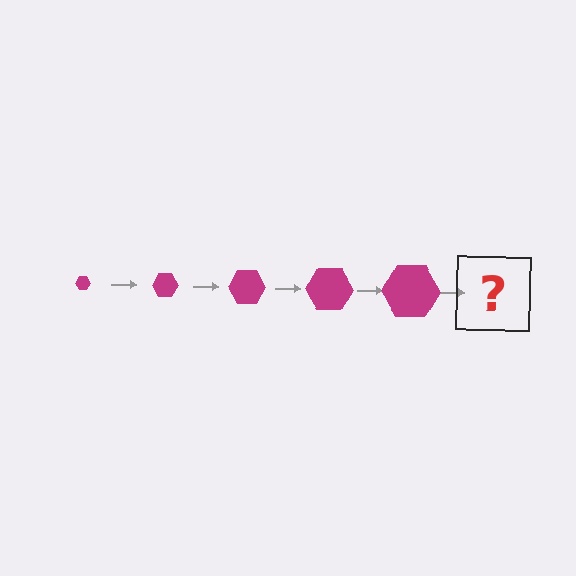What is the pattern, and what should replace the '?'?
The pattern is that the hexagon gets progressively larger each step. The '?' should be a magenta hexagon, larger than the previous one.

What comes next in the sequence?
The next element should be a magenta hexagon, larger than the previous one.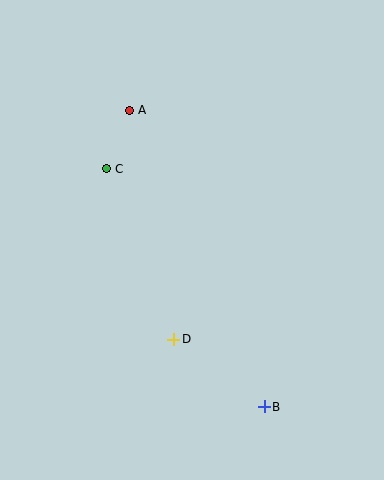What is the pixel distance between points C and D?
The distance between C and D is 183 pixels.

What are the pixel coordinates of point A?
Point A is at (130, 110).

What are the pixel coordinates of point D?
Point D is at (174, 339).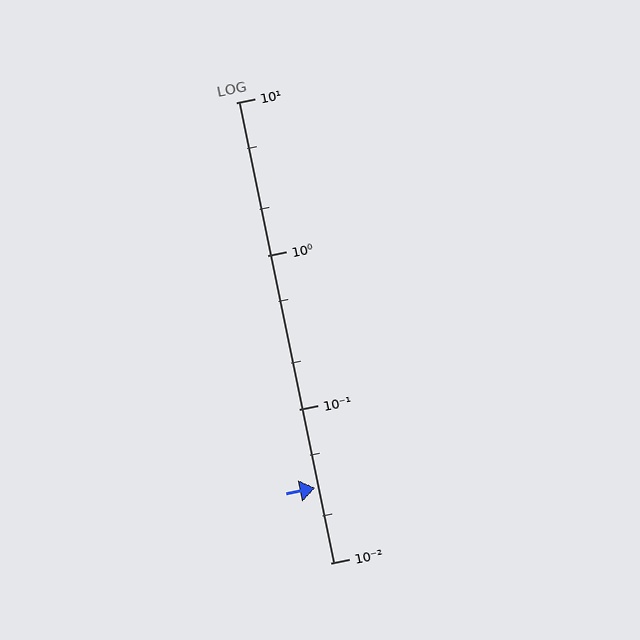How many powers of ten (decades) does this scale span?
The scale spans 3 decades, from 0.01 to 10.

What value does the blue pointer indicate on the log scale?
The pointer indicates approximately 0.031.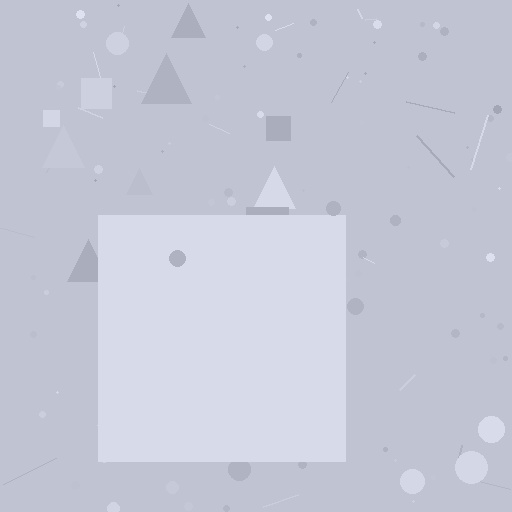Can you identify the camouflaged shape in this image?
The camouflaged shape is a square.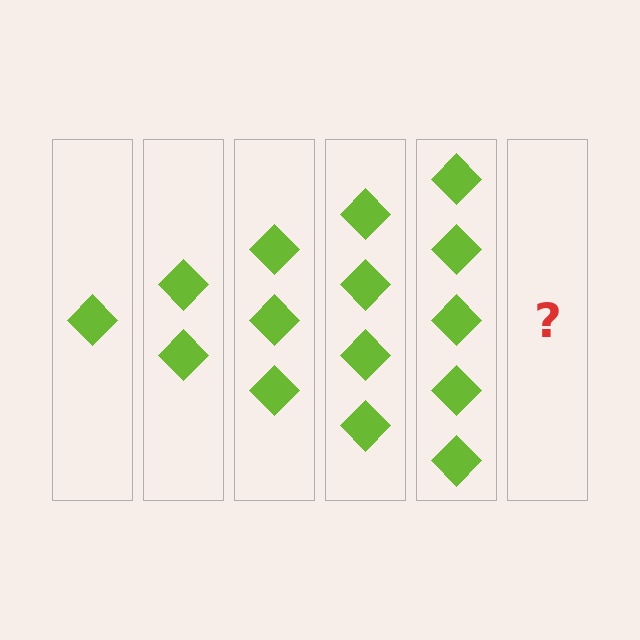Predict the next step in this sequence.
The next step is 6 diamonds.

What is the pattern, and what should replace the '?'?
The pattern is that each step adds one more diamond. The '?' should be 6 diamonds.